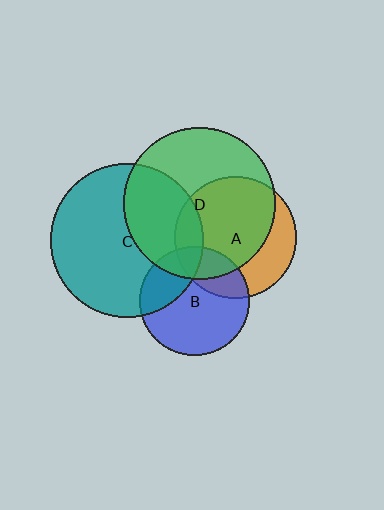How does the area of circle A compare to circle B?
Approximately 1.2 times.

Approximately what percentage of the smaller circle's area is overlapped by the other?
Approximately 20%.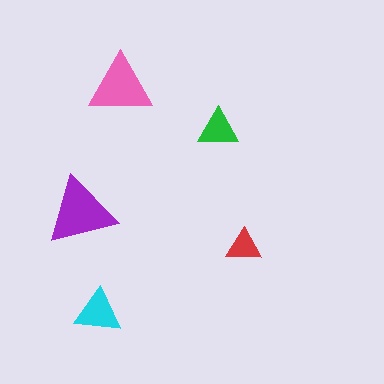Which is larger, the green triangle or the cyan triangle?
The cyan one.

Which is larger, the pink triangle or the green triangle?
The pink one.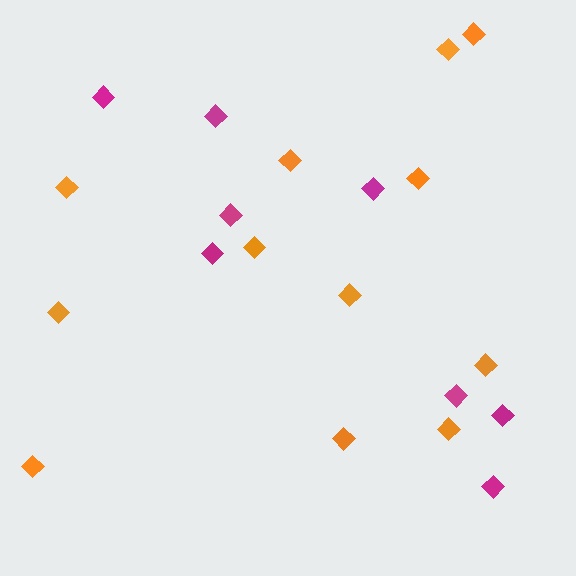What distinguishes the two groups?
There are 2 groups: one group of magenta diamonds (8) and one group of orange diamonds (12).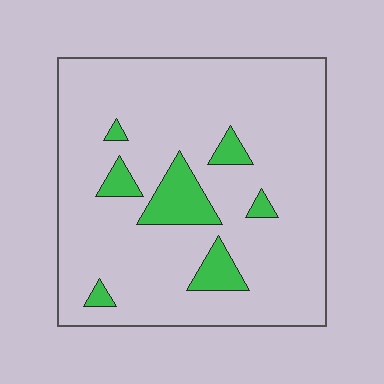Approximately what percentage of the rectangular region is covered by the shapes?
Approximately 10%.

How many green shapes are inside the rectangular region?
7.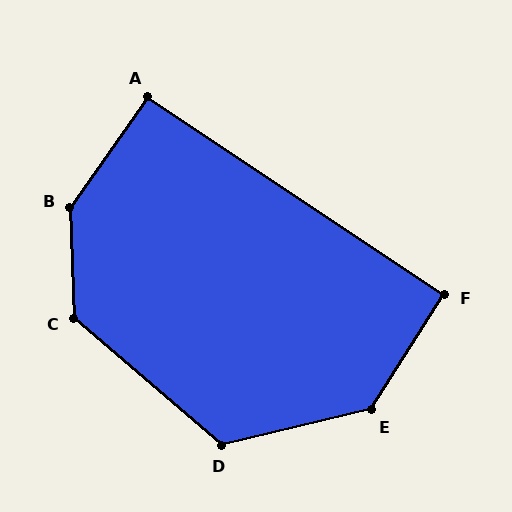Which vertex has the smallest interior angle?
F, at approximately 91 degrees.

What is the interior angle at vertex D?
Approximately 126 degrees (obtuse).